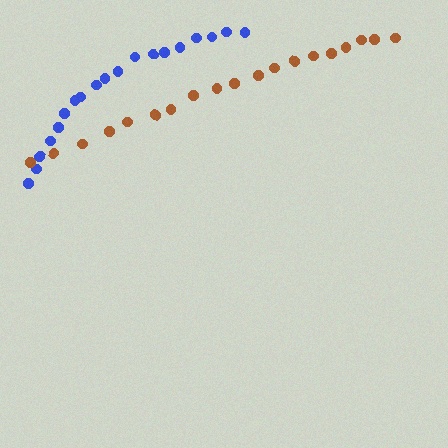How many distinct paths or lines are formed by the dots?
There are 2 distinct paths.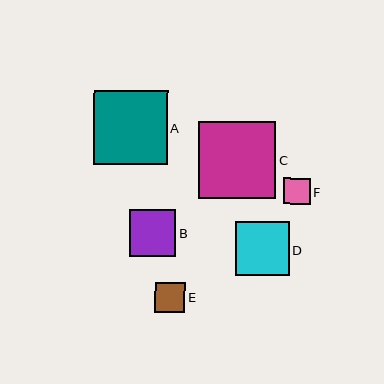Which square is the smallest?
Square F is the smallest with a size of approximately 27 pixels.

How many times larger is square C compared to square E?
Square C is approximately 2.6 times the size of square E.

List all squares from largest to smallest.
From largest to smallest: C, A, D, B, E, F.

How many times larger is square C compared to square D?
Square C is approximately 1.4 times the size of square D.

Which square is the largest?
Square C is the largest with a size of approximately 77 pixels.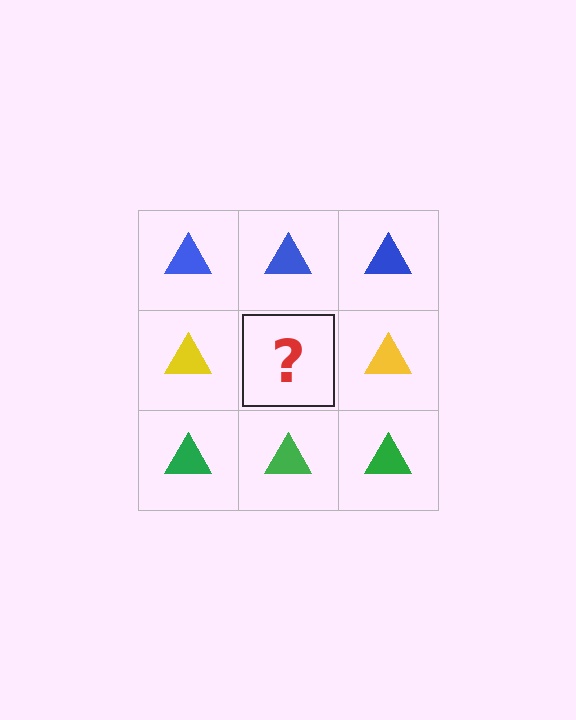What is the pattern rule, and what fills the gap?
The rule is that each row has a consistent color. The gap should be filled with a yellow triangle.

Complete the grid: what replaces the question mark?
The question mark should be replaced with a yellow triangle.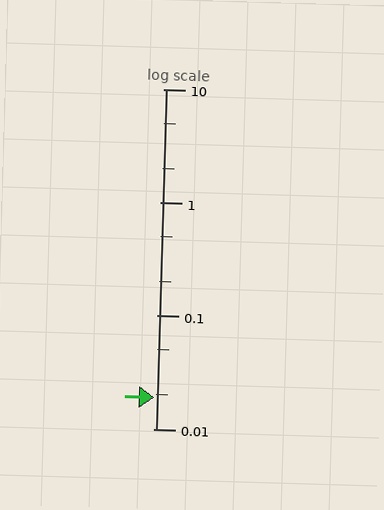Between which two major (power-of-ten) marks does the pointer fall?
The pointer is between 0.01 and 0.1.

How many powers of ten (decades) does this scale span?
The scale spans 3 decades, from 0.01 to 10.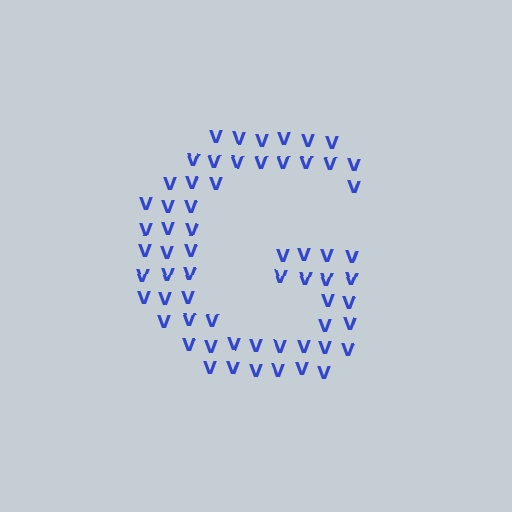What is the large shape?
The large shape is the letter G.